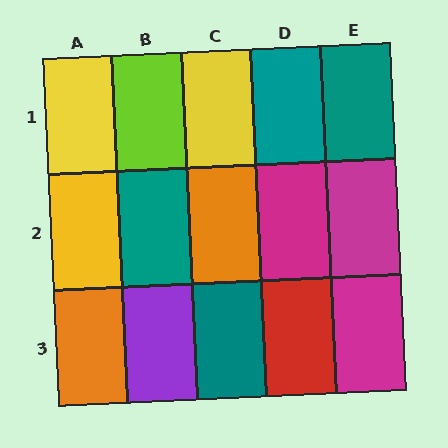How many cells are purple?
1 cell is purple.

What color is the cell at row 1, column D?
Teal.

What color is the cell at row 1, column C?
Yellow.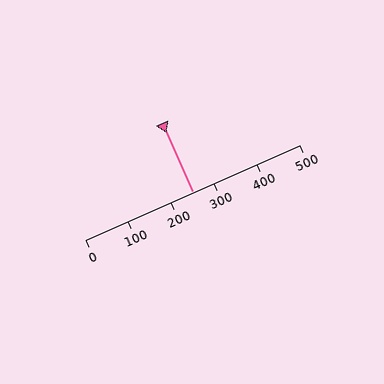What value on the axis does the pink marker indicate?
The marker indicates approximately 250.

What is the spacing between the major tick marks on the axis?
The major ticks are spaced 100 apart.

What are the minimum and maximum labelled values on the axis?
The axis runs from 0 to 500.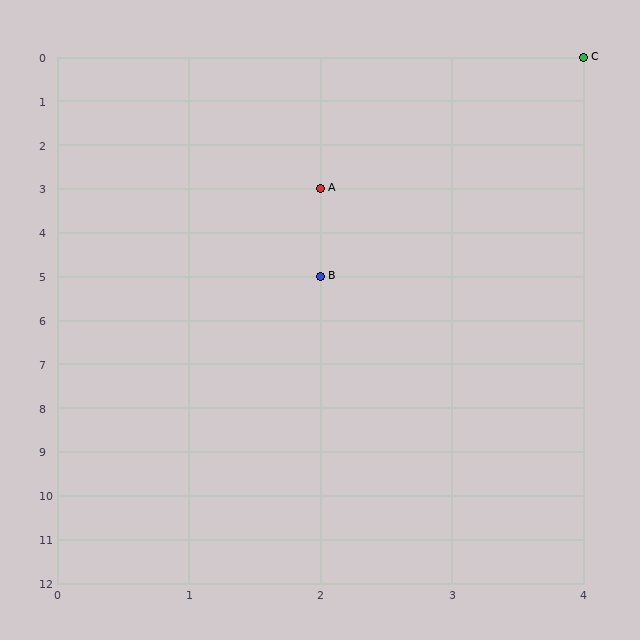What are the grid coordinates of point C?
Point C is at grid coordinates (4, 0).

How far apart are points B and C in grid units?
Points B and C are 2 columns and 5 rows apart (about 5.4 grid units diagonally).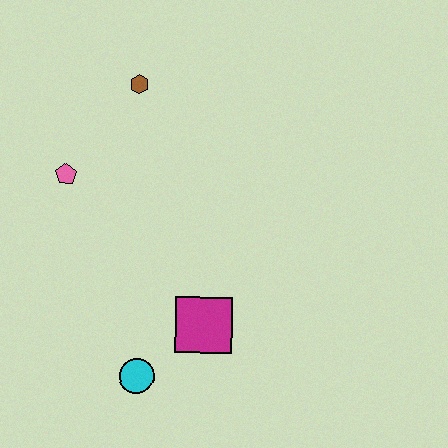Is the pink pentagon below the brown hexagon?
Yes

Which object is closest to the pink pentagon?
The brown hexagon is closest to the pink pentagon.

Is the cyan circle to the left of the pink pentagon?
No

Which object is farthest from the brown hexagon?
The cyan circle is farthest from the brown hexagon.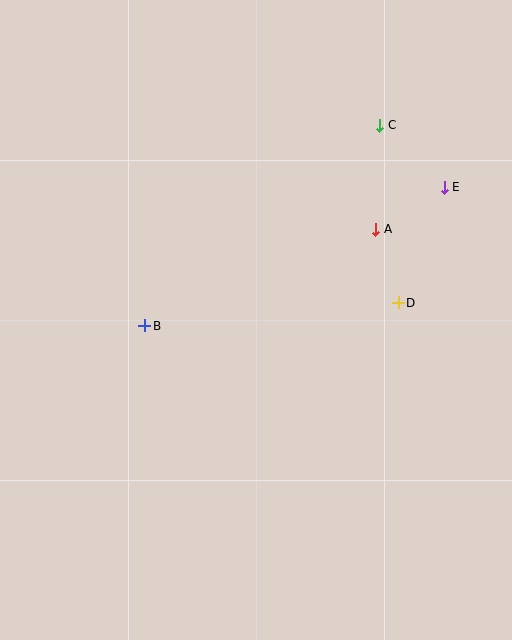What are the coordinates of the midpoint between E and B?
The midpoint between E and B is at (295, 256).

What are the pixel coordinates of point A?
Point A is at (376, 229).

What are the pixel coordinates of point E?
Point E is at (444, 187).